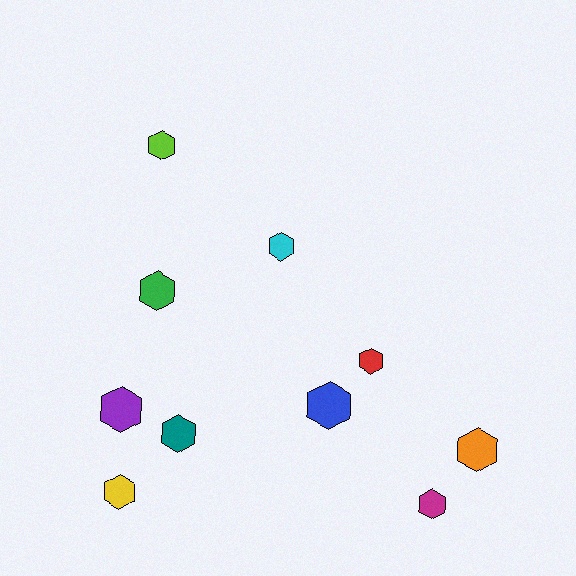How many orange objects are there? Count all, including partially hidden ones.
There is 1 orange object.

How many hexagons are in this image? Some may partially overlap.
There are 10 hexagons.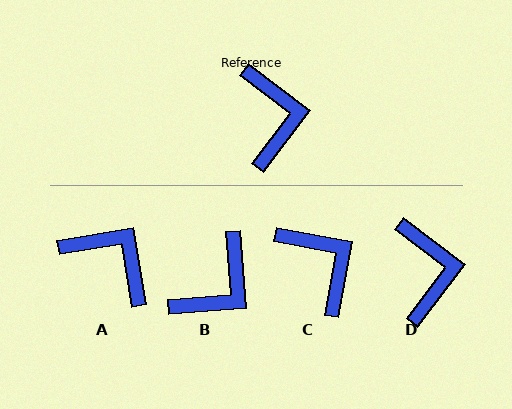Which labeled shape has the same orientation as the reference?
D.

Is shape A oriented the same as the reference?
No, it is off by about 46 degrees.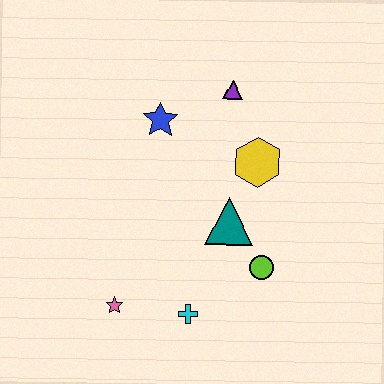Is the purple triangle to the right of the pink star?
Yes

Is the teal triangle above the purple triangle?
No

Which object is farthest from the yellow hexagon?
The pink star is farthest from the yellow hexagon.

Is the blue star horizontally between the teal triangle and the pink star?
Yes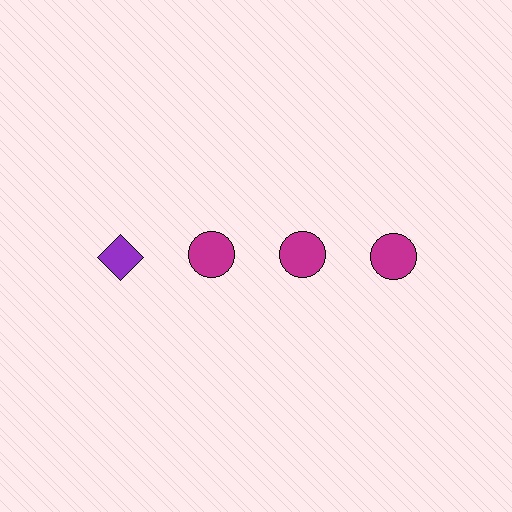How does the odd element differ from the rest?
It differs in both color (purple instead of magenta) and shape (diamond instead of circle).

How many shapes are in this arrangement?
There are 4 shapes arranged in a grid pattern.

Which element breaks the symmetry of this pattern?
The purple diamond in the top row, leftmost column breaks the symmetry. All other shapes are magenta circles.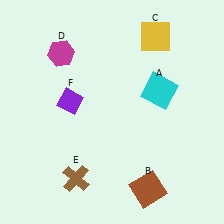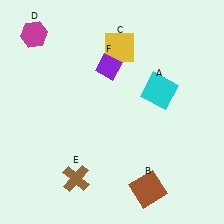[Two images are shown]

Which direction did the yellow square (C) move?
The yellow square (C) moved left.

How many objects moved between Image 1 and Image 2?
3 objects moved between the two images.